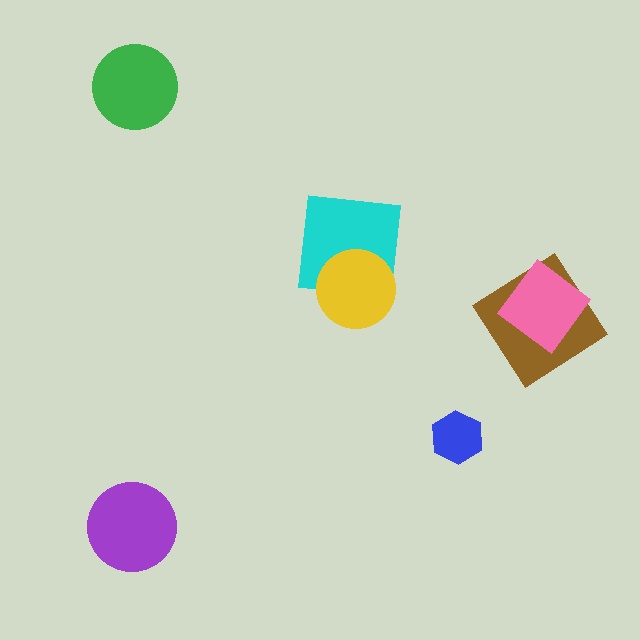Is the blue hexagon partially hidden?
No, no other shape covers it.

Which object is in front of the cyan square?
The yellow circle is in front of the cyan square.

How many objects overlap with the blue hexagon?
0 objects overlap with the blue hexagon.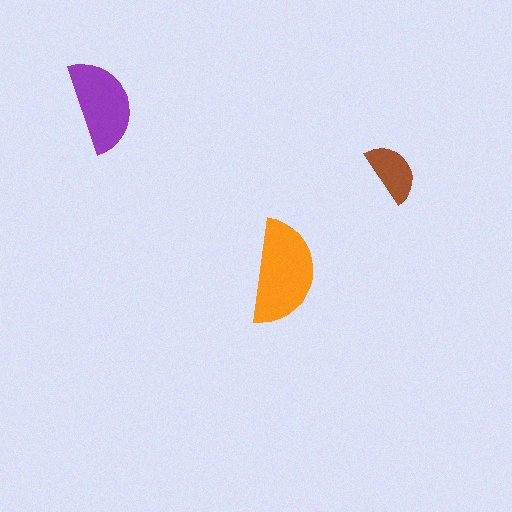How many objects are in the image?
There are 3 objects in the image.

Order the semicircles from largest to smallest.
the orange one, the purple one, the brown one.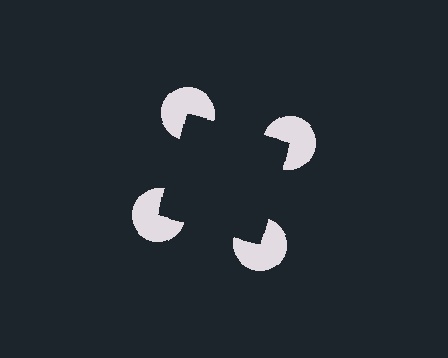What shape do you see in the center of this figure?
An illusory square — its edges are inferred from the aligned wedge cuts in the pac-man discs, not physically drawn.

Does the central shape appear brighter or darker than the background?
It typically appears slightly darker than the background, even though no actual brightness change is drawn.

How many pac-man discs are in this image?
There are 4 — one at each vertex of the illusory square.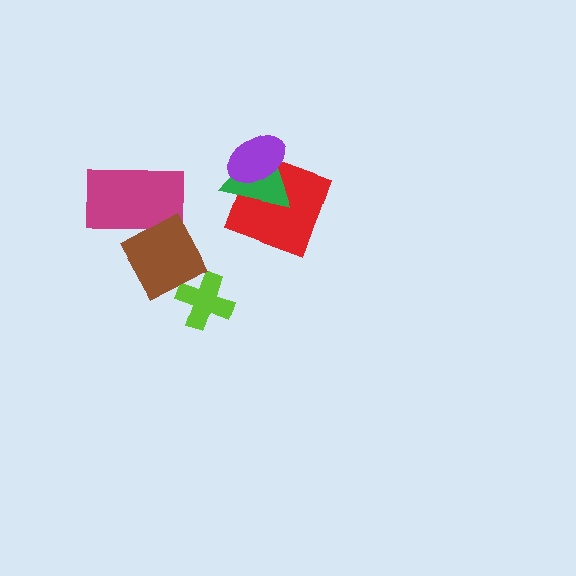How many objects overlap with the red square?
2 objects overlap with the red square.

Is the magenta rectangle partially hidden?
Yes, it is partially covered by another shape.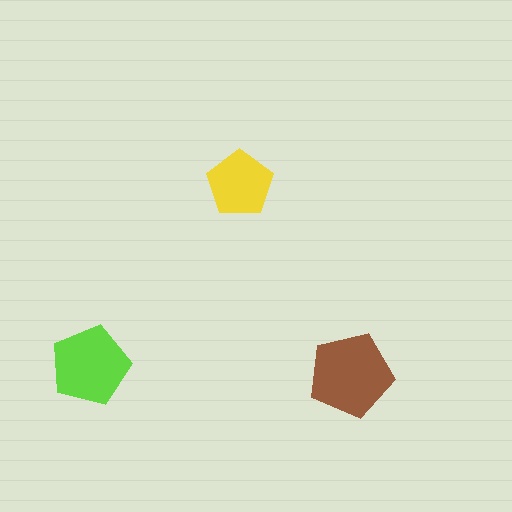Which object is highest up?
The yellow pentagon is topmost.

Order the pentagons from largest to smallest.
the brown one, the lime one, the yellow one.